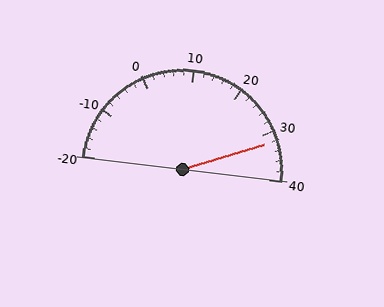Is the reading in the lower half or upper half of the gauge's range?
The reading is in the upper half of the range (-20 to 40).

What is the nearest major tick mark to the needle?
The nearest major tick mark is 30.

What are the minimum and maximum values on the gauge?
The gauge ranges from -20 to 40.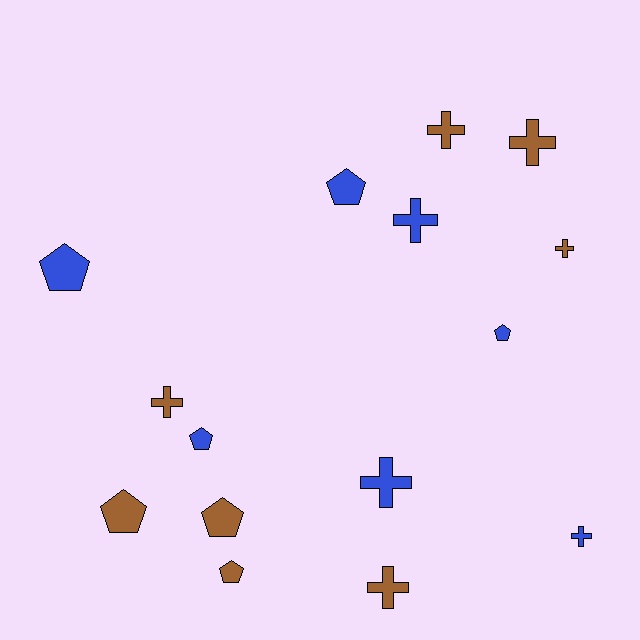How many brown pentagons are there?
There are 3 brown pentagons.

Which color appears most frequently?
Brown, with 8 objects.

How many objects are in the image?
There are 15 objects.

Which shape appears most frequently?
Cross, with 8 objects.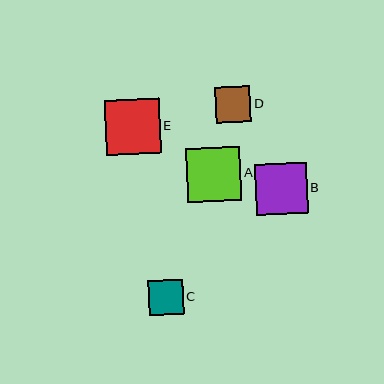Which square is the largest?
Square A is the largest with a size of approximately 55 pixels.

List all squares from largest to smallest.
From largest to smallest: A, E, B, D, C.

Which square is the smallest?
Square C is the smallest with a size of approximately 35 pixels.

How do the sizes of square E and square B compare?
Square E and square B are approximately the same size.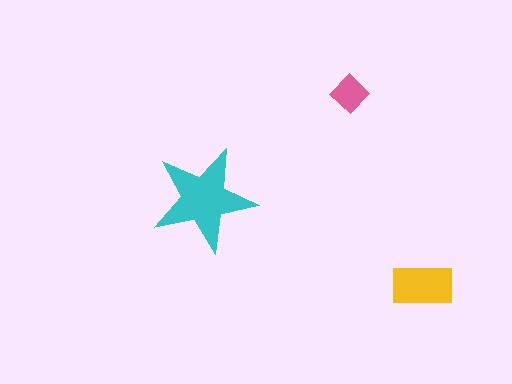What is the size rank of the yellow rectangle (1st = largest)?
2nd.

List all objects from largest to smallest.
The cyan star, the yellow rectangle, the pink diamond.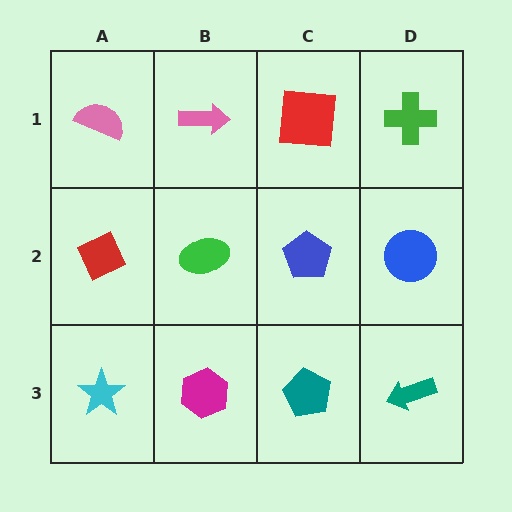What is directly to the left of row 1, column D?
A red square.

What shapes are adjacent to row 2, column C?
A red square (row 1, column C), a teal pentagon (row 3, column C), a green ellipse (row 2, column B), a blue circle (row 2, column D).